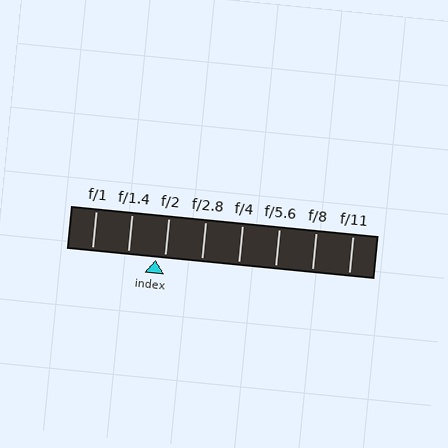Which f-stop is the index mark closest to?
The index mark is closest to f/2.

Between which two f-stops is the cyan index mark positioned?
The index mark is between f/1.4 and f/2.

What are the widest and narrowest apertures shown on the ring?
The widest aperture shown is f/1 and the narrowest is f/11.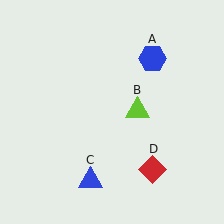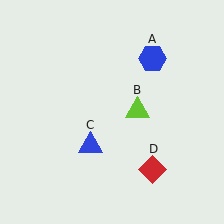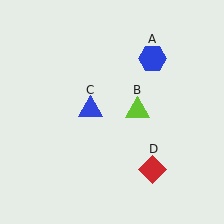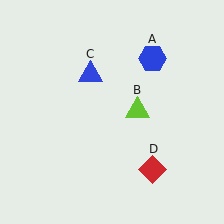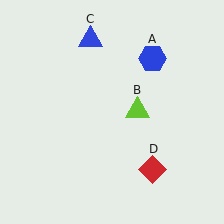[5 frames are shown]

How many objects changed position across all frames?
1 object changed position: blue triangle (object C).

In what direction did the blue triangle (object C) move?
The blue triangle (object C) moved up.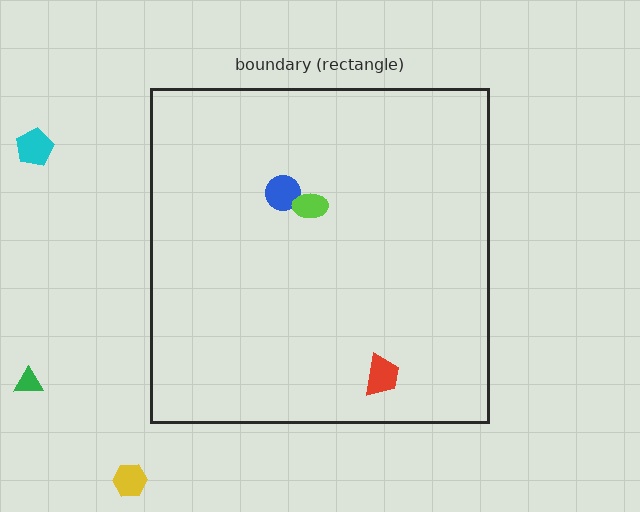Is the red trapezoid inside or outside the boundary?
Inside.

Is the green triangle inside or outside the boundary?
Outside.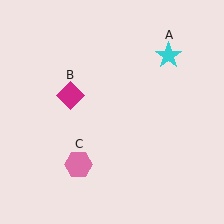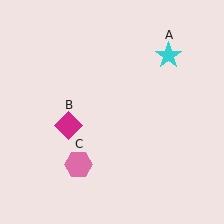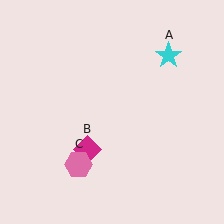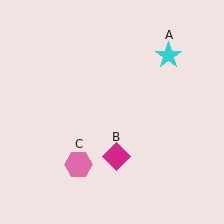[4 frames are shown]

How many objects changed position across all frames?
1 object changed position: magenta diamond (object B).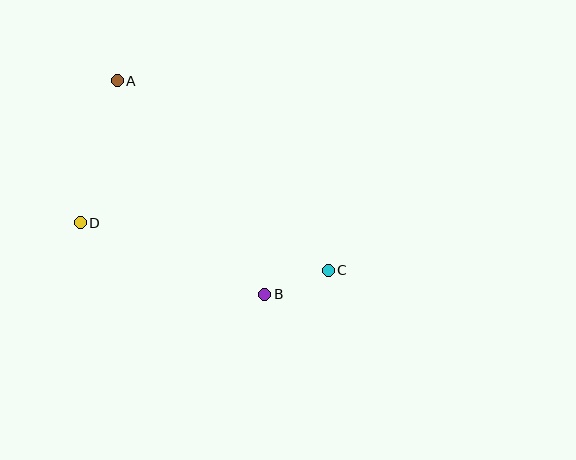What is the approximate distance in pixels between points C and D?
The distance between C and D is approximately 253 pixels.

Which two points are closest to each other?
Points B and C are closest to each other.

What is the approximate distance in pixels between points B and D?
The distance between B and D is approximately 198 pixels.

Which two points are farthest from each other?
Points A and C are farthest from each other.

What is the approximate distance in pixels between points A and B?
The distance between A and B is approximately 260 pixels.